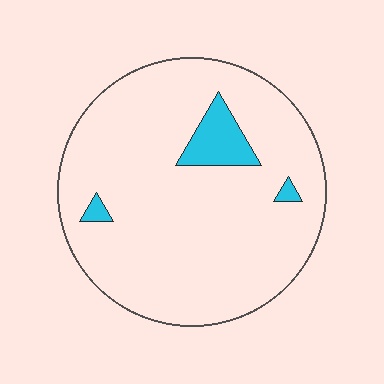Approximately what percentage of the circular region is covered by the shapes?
Approximately 5%.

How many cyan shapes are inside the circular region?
3.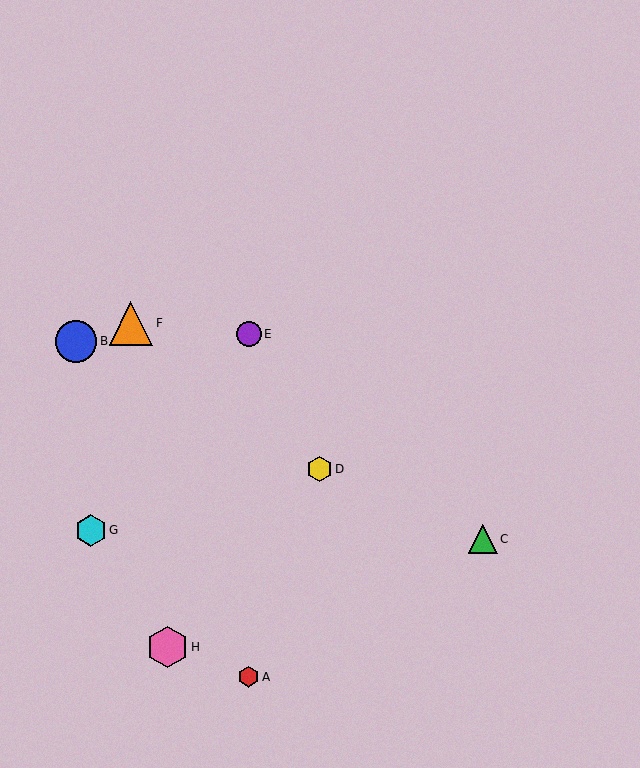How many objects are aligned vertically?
2 objects (A, E) are aligned vertically.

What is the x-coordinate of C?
Object C is at x≈483.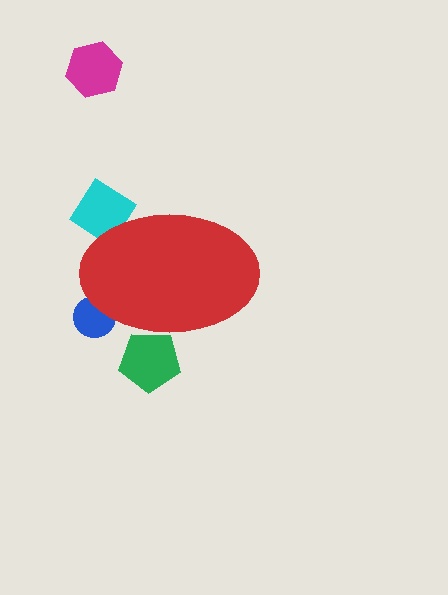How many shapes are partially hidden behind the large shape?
3 shapes are partially hidden.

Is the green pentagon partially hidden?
Yes, the green pentagon is partially hidden behind the red ellipse.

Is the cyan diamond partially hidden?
Yes, the cyan diamond is partially hidden behind the red ellipse.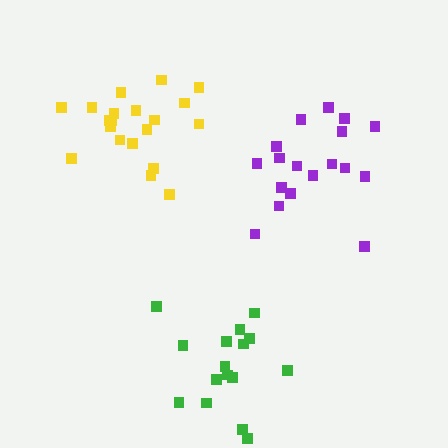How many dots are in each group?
Group 1: 18 dots, Group 2: 20 dots, Group 3: 16 dots (54 total).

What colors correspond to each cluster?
The clusters are colored: purple, yellow, green.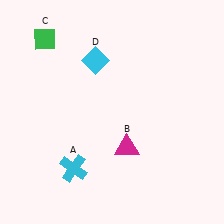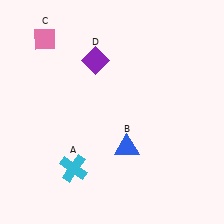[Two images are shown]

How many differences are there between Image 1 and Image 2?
There are 3 differences between the two images.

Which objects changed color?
B changed from magenta to blue. C changed from green to pink. D changed from cyan to purple.